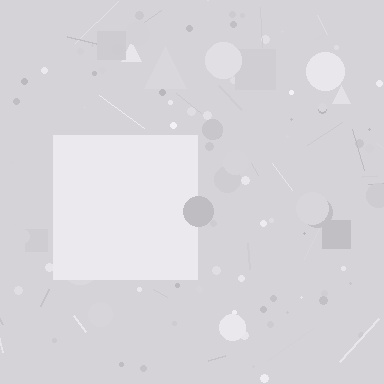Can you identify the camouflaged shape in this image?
The camouflaged shape is a square.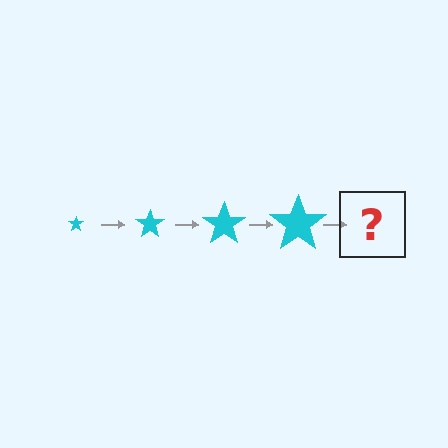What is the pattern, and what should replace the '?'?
The pattern is that the star gets progressively larger each step. The '?' should be a cyan star, larger than the previous one.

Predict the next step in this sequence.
The next step is a cyan star, larger than the previous one.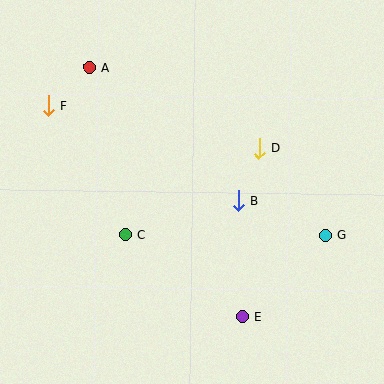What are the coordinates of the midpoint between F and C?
The midpoint between F and C is at (87, 170).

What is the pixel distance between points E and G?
The distance between E and G is 116 pixels.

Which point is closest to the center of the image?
Point B at (238, 200) is closest to the center.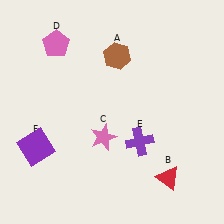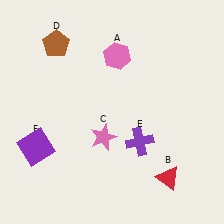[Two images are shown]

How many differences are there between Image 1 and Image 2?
There are 2 differences between the two images.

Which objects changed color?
A changed from brown to pink. D changed from pink to brown.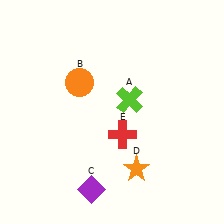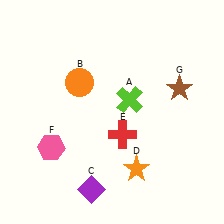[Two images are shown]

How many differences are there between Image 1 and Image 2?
There are 2 differences between the two images.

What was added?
A pink hexagon (F), a brown star (G) were added in Image 2.